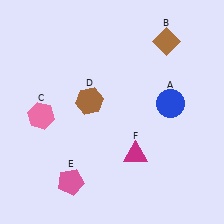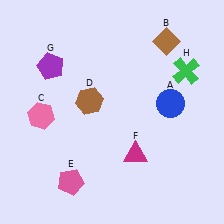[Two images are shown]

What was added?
A purple pentagon (G), a green cross (H) were added in Image 2.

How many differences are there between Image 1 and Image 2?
There are 2 differences between the two images.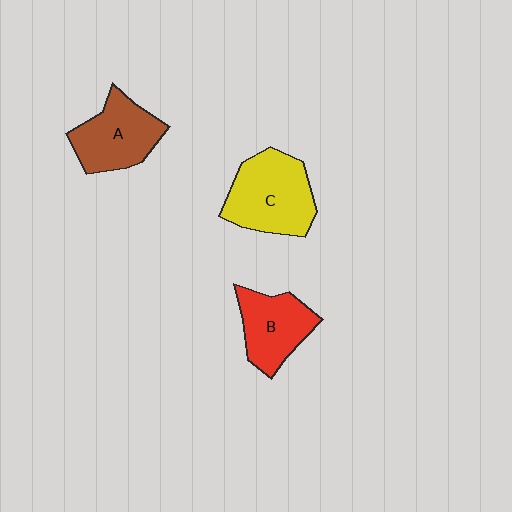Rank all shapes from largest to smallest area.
From largest to smallest: C (yellow), A (brown), B (red).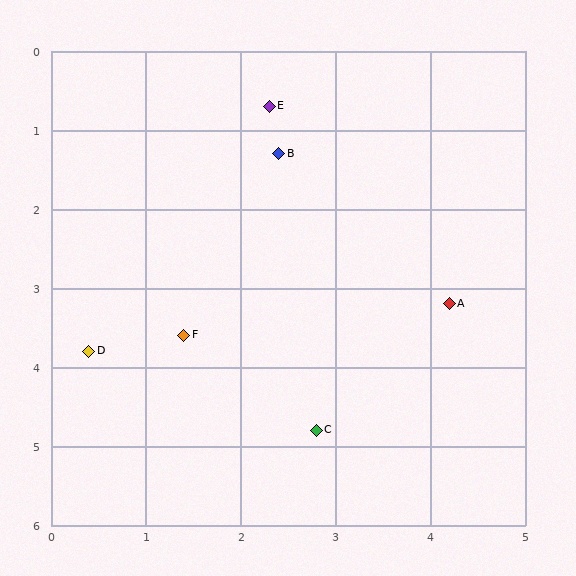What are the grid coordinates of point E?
Point E is at approximately (2.3, 0.7).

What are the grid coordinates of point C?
Point C is at approximately (2.8, 4.8).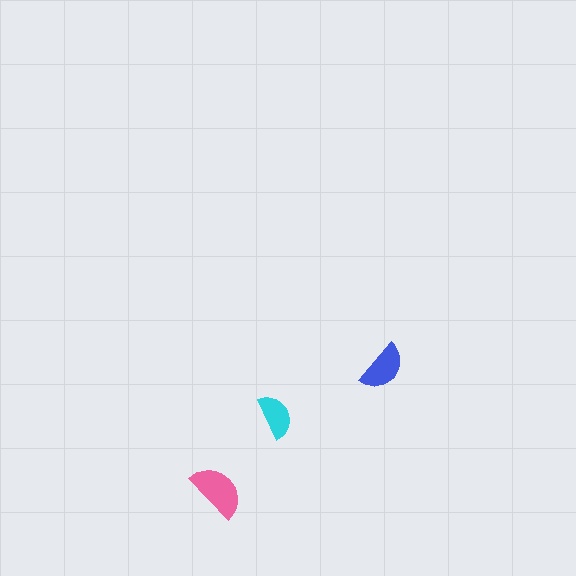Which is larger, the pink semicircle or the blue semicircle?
The pink one.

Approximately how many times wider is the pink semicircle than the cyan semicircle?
About 1.5 times wider.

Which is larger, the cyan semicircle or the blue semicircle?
The blue one.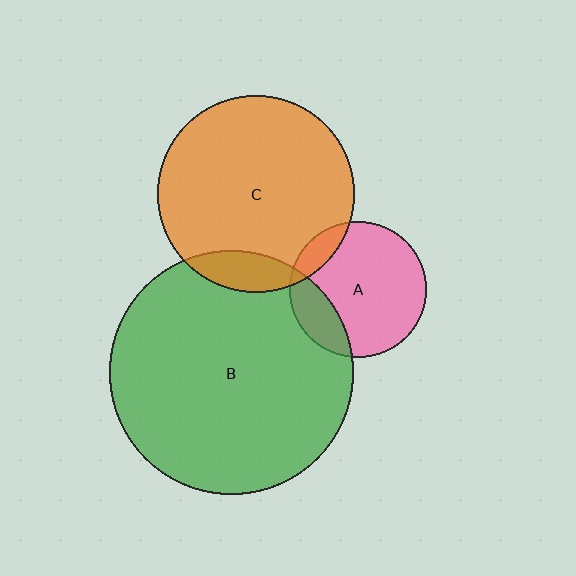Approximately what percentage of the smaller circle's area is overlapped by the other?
Approximately 20%.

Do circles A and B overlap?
Yes.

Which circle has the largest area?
Circle B (green).